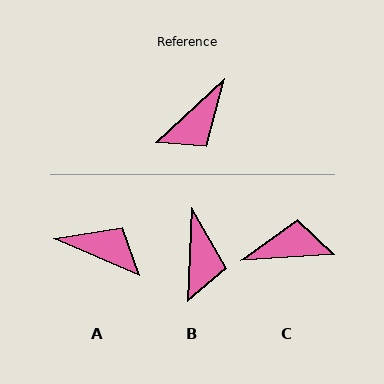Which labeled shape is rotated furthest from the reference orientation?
C, about 141 degrees away.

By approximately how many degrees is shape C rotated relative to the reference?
Approximately 141 degrees counter-clockwise.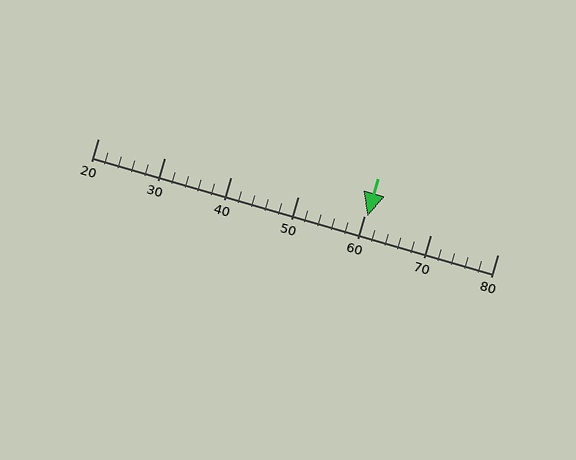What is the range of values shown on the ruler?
The ruler shows values from 20 to 80.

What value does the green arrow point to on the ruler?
The green arrow points to approximately 60.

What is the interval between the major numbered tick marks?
The major tick marks are spaced 10 units apart.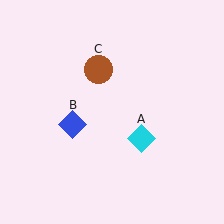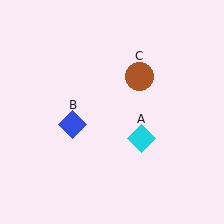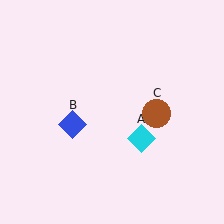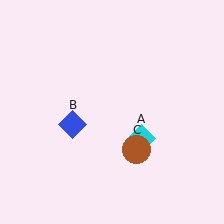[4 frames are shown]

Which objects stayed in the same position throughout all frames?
Cyan diamond (object A) and blue diamond (object B) remained stationary.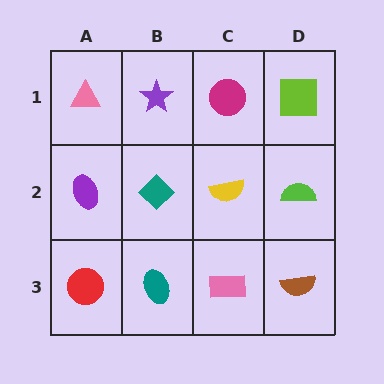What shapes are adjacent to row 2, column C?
A magenta circle (row 1, column C), a pink rectangle (row 3, column C), a teal diamond (row 2, column B), a lime semicircle (row 2, column D).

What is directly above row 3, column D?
A lime semicircle.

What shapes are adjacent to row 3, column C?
A yellow semicircle (row 2, column C), a teal ellipse (row 3, column B), a brown semicircle (row 3, column D).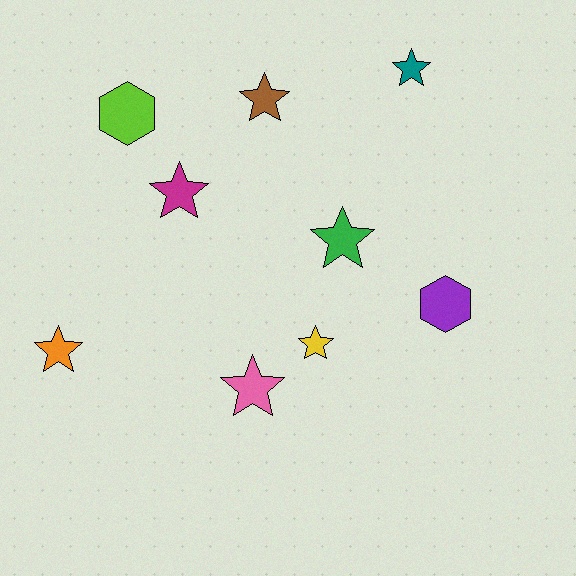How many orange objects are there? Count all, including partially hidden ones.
There is 1 orange object.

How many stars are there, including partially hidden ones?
There are 7 stars.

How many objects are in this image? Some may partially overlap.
There are 9 objects.